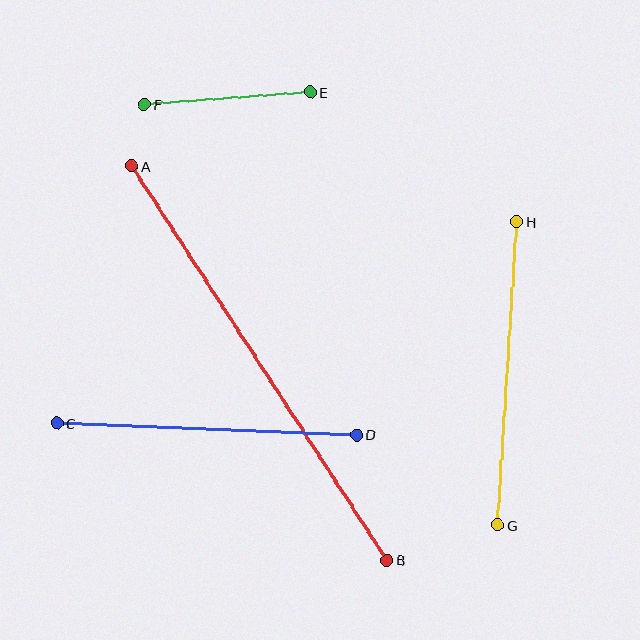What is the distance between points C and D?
The distance is approximately 300 pixels.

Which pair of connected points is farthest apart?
Points A and B are farthest apart.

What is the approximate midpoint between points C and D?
The midpoint is at approximately (207, 429) pixels.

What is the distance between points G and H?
The distance is approximately 304 pixels.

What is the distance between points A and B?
The distance is approximately 470 pixels.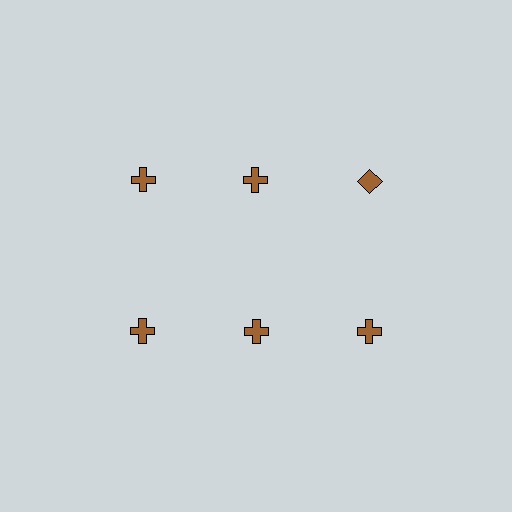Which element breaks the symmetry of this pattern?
The brown diamond in the top row, center column breaks the symmetry. All other shapes are brown crosses.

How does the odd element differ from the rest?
It has a different shape: diamond instead of cross.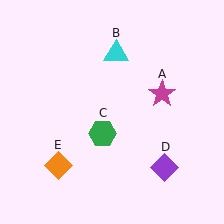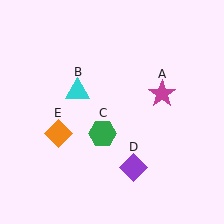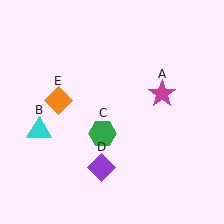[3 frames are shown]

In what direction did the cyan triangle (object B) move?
The cyan triangle (object B) moved down and to the left.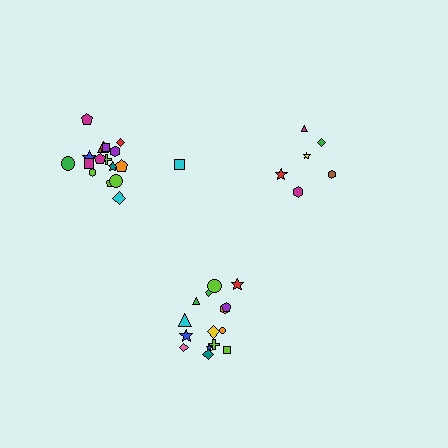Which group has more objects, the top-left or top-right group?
The top-left group.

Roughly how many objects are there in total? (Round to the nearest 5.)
Roughly 40 objects in total.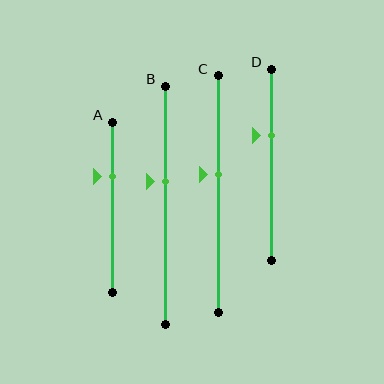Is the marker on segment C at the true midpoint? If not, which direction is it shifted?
No, the marker on segment C is shifted upward by about 8% of the segment length.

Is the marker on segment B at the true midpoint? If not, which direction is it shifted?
No, the marker on segment B is shifted upward by about 10% of the segment length.